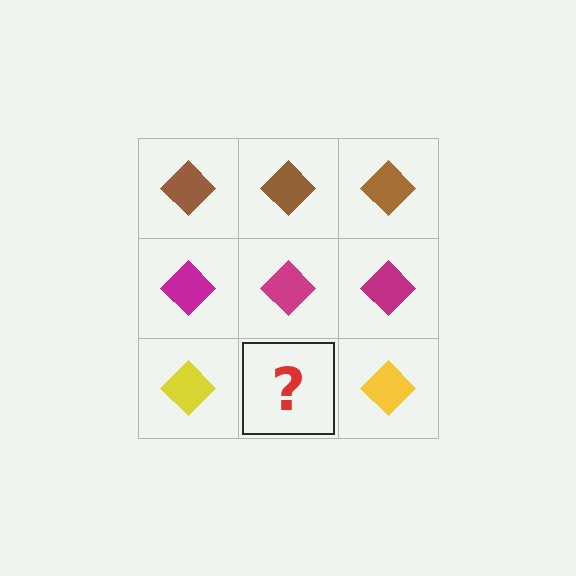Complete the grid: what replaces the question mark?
The question mark should be replaced with a yellow diamond.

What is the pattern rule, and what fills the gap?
The rule is that each row has a consistent color. The gap should be filled with a yellow diamond.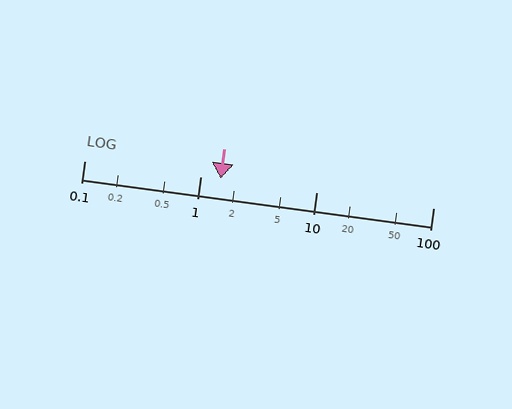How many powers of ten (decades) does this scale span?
The scale spans 3 decades, from 0.1 to 100.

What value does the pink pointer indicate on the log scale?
The pointer indicates approximately 1.5.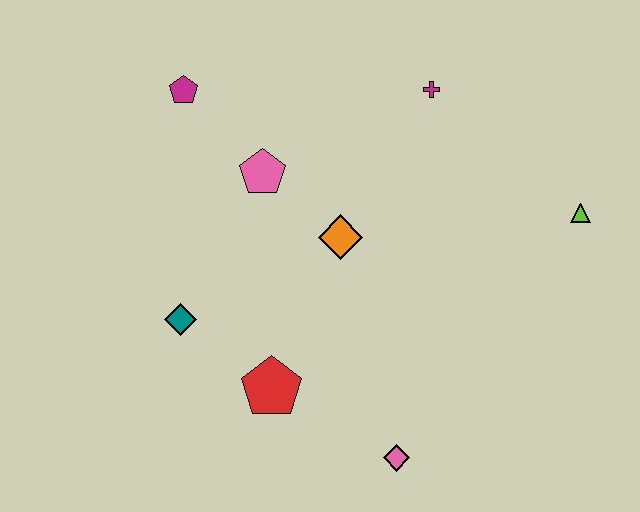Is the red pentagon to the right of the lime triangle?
No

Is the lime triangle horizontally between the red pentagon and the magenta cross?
No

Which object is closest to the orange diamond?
The pink pentagon is closest to the orange diamond.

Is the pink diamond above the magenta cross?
No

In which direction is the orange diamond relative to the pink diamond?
The orange diamond is above the pink diamond.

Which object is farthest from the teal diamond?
The lime triangle is farthest from the teal diamond.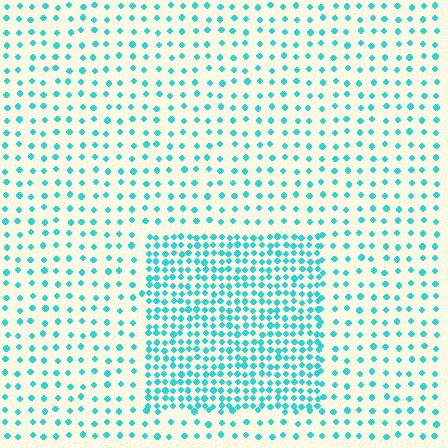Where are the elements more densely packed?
The elements are more densely packed inside the rectangle boundary.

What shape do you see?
I see a rectangle.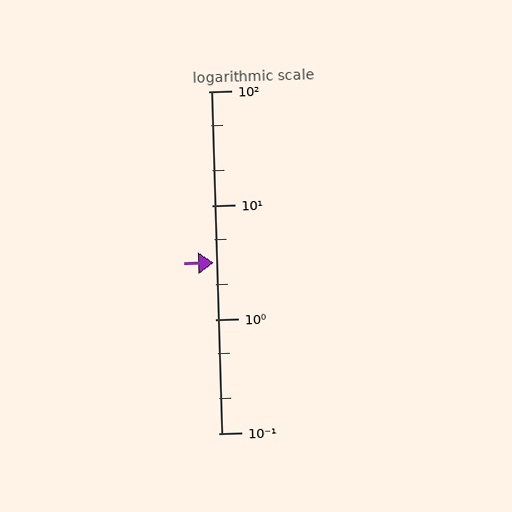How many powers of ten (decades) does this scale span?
The scale spans 3 decades, from 0.1 to 100.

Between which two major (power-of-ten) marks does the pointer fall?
The pointer is between 1 and 10.